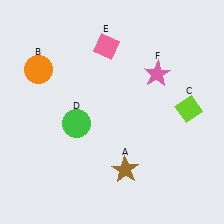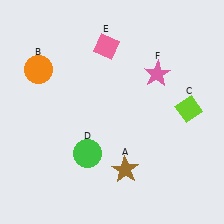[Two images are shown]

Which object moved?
The green circle (D) moved down.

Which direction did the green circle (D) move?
The green circle (D) moved down.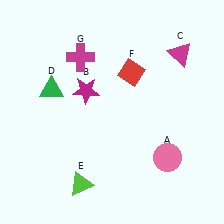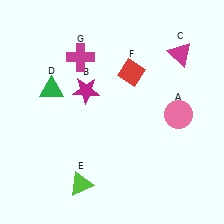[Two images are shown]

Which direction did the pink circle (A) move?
The pink circle (A) moved up.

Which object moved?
The pink circle (A) moved up.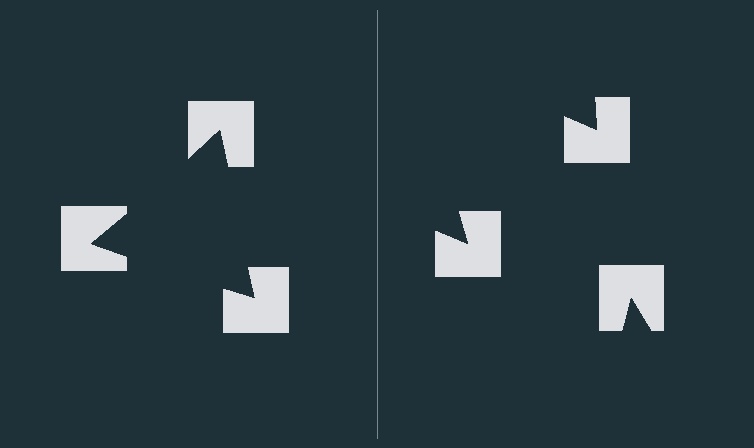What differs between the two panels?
The notched squares are positioned identically on both sides; only the wedge orientations differ. On the left they align to a triangle; on the right they are misaligned.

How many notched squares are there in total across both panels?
6 — 3 on each side.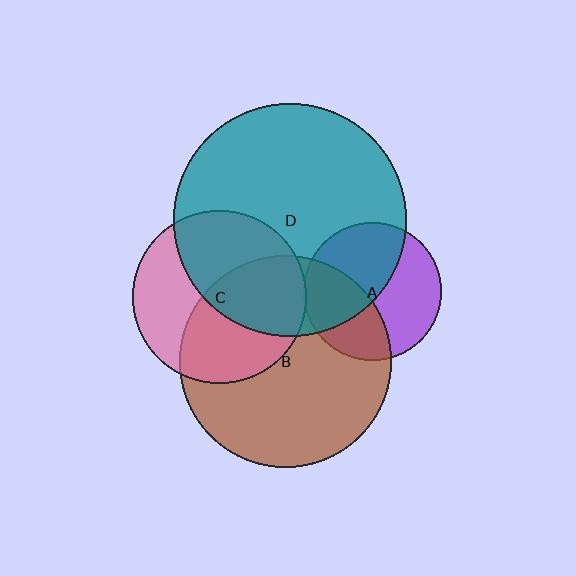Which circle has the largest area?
Circle D (teal).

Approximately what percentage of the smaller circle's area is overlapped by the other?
Approximately 50%.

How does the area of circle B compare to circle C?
Approximately 1.5 times.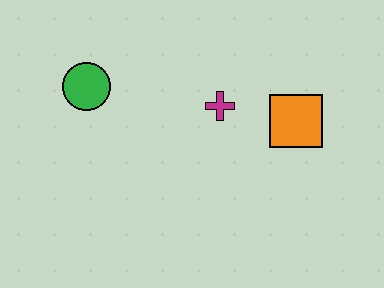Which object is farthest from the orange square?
The green circle is farthest from the orange square.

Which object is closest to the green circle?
The magenta cross is closest to the green circle.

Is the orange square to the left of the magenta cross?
No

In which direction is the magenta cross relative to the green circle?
The magenta cross is to the right of the green circle.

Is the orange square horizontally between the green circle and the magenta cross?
No